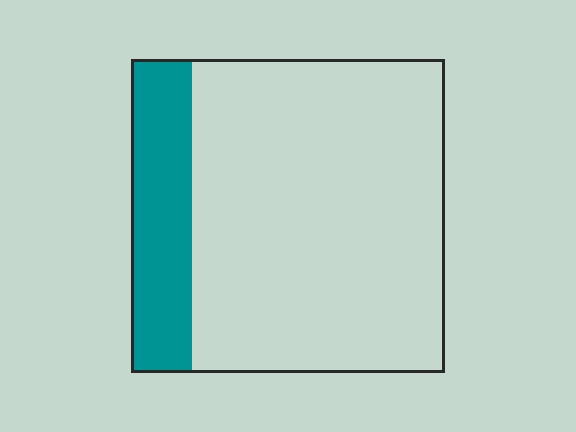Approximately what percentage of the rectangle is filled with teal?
Approximately 20%.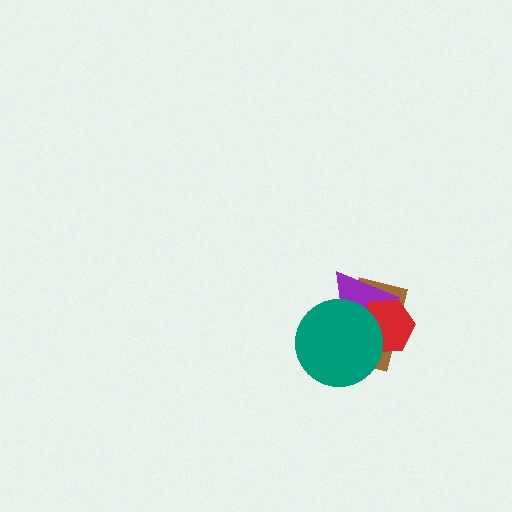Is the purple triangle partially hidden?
Yes, it is partially covered by another shape.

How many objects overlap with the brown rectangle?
3 objects overlap with the brown rectangle.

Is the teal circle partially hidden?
No, no other shape covers it.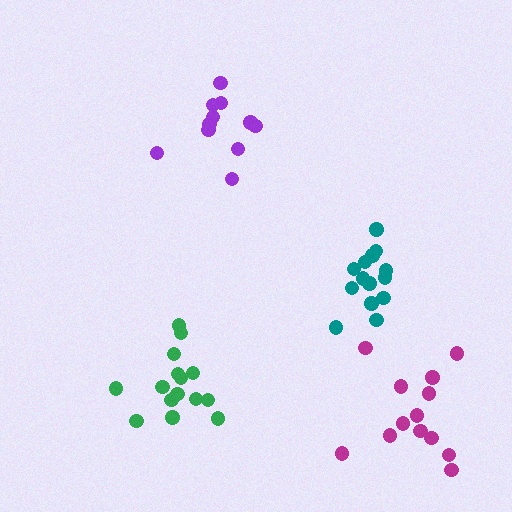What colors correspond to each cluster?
The clusters are colored: purple, teal, magenta, green.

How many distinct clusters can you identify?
There are 4 distinct clusters.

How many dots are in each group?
Group 1: 11 dots, Group 2: 14 dots, Group 3: 13 dots, Group 4: 15 dots (53 total).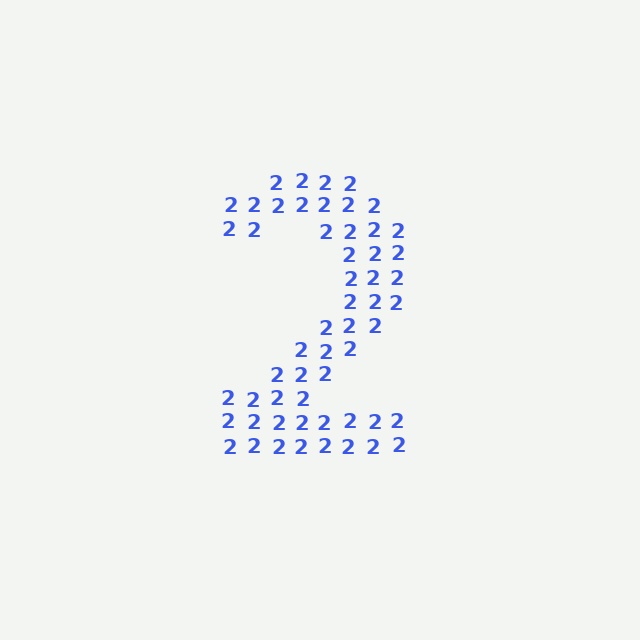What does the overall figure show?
The overall figure shows the digit 2.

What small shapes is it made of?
It is made of small digit 2's.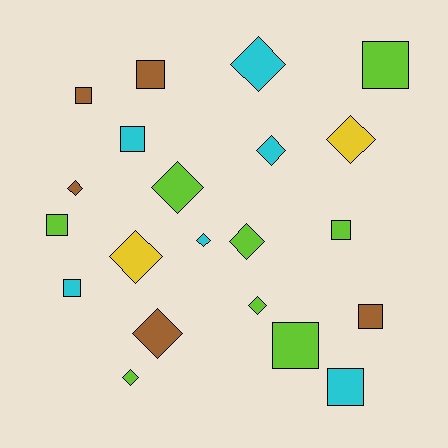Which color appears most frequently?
Lime, with 8 objects.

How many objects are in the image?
There are 21 objects.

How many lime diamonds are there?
There are 4 lime diamonds.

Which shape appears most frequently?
Diamond, with 11 objects.